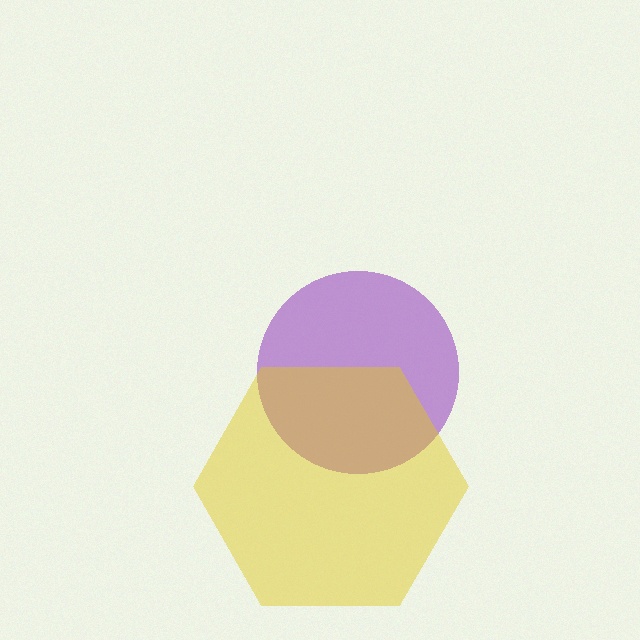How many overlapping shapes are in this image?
There are 2 overlapping shapes in the image.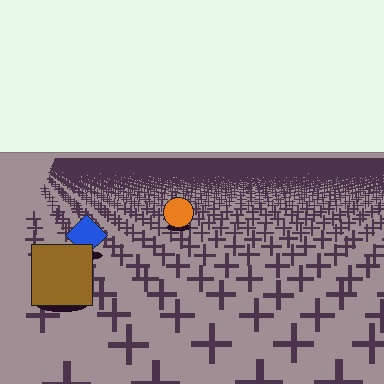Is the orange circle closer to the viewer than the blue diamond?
No. The blue diamond is closer — you can tell from the texture gradient: the ground texture is coarser near it.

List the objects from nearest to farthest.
From nearest to farthest: the brown square, the blue diamond, the orange circle.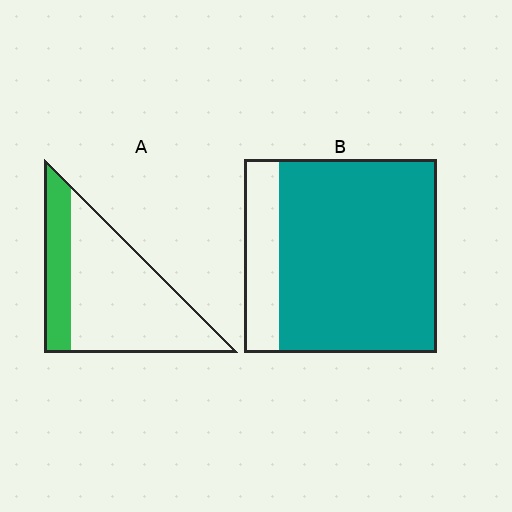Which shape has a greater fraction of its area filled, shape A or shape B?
Shape B.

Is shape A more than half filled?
No.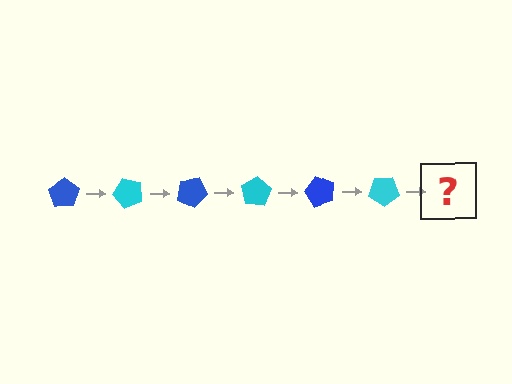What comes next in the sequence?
The next element should be a blue pentagon, rotated 300 degrees from the start.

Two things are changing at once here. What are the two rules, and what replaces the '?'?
The two rules are that it rotates 50 degrees each step and the color cycles through blue and cyan. The '?' should be a blue pentagon, rotated 300 degrees from the start.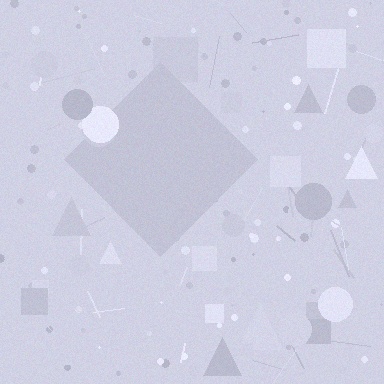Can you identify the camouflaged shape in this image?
The camouflaged shape is a diamond.